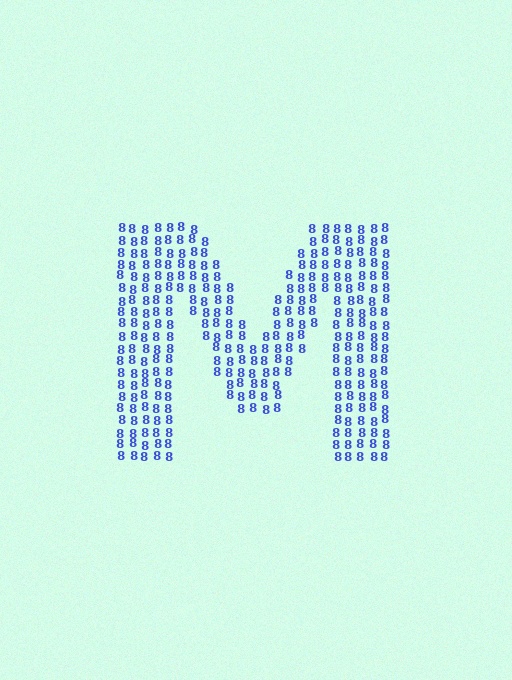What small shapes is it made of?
It is made of small digit 8's.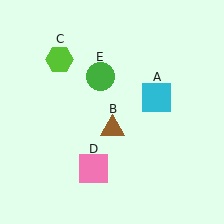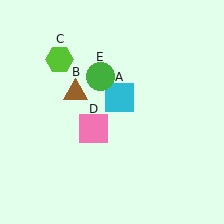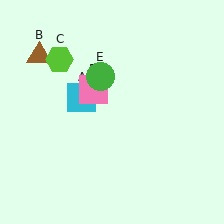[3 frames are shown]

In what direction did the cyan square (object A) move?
The cyan square (object A) moved left.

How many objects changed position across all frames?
3 objects changed position: cyan square (object A), brown triangle (object B), pink square (object D).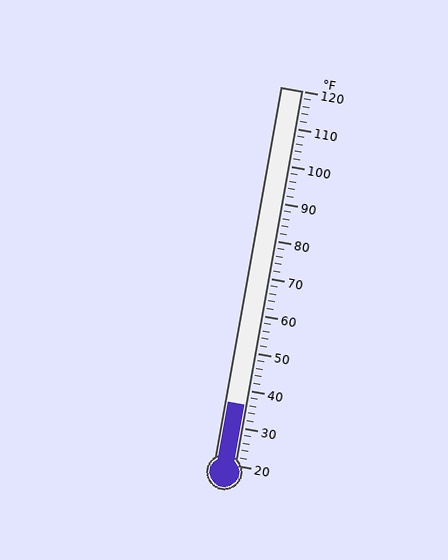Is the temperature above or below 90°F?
The temperature is below 90°F.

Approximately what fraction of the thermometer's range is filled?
The thermometer is filled to approximately 15% of its range.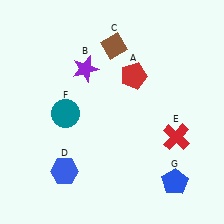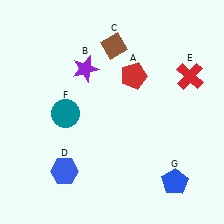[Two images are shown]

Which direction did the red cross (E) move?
The red cross (E) moved up.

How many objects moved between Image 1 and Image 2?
1 object moved between the two images.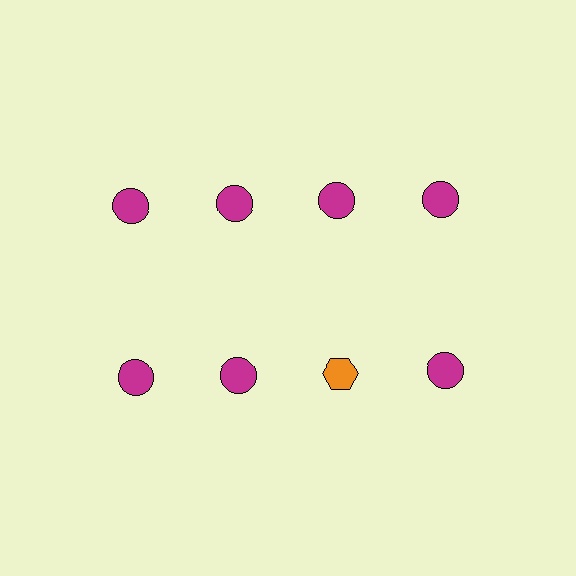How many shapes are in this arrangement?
There are 8 shapes arranged in a grid pattern.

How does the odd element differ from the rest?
It differs in both color (orange instead of magenta) and shape (hexagon instead of circle).